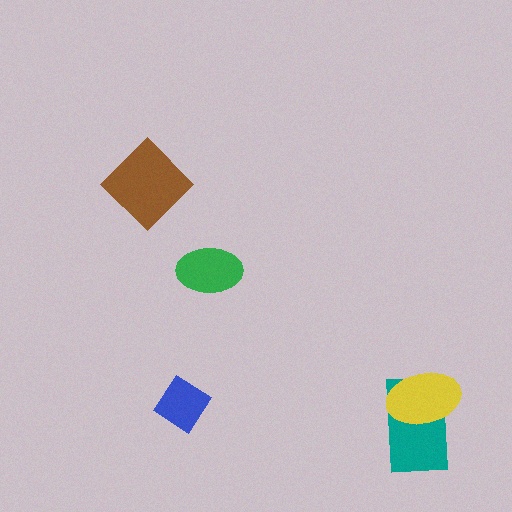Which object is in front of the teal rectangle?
The yellow ellipse is in front of the teal rectangle.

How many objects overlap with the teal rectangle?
1 object overlaps with the teal rectangle.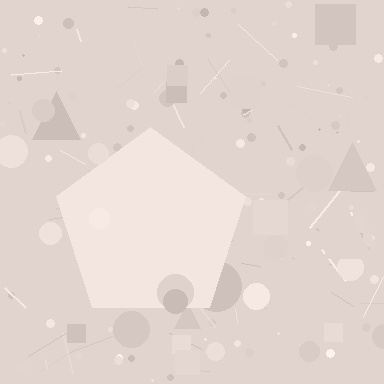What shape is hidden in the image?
A pentagon is hidden in the image.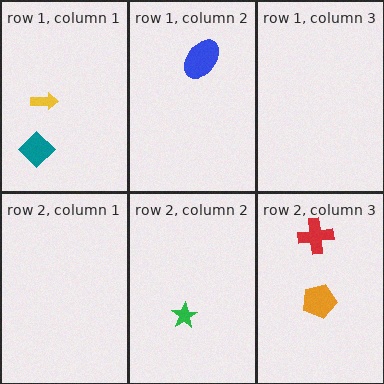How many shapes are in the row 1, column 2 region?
1.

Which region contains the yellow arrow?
The row 1, column 1 region.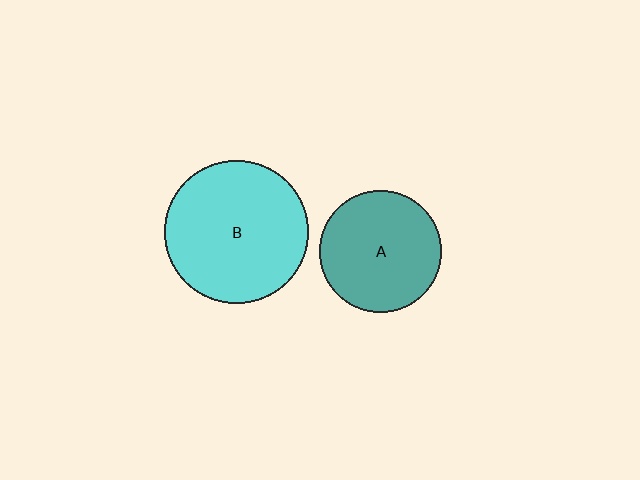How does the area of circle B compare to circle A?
Approximately 1.4 times.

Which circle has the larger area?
Circle B (cyan).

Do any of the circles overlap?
No, none of the circles overlap.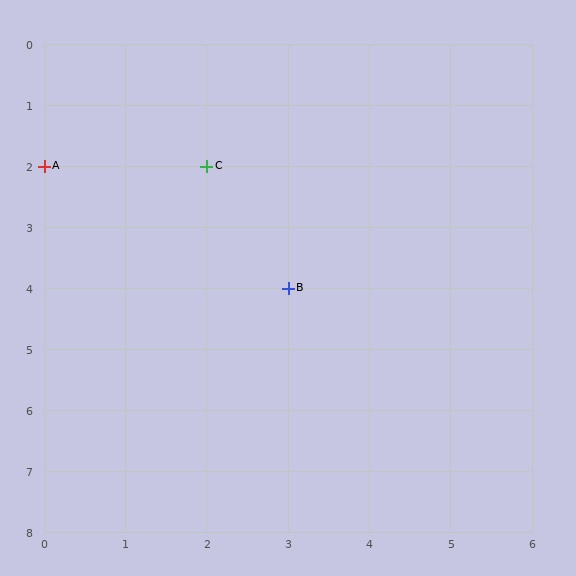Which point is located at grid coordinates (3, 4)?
Point B is at (3, 4).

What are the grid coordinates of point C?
Point C is at grid coordinates (2, 2).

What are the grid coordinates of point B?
Point B is at grid coordinates (3, 4).